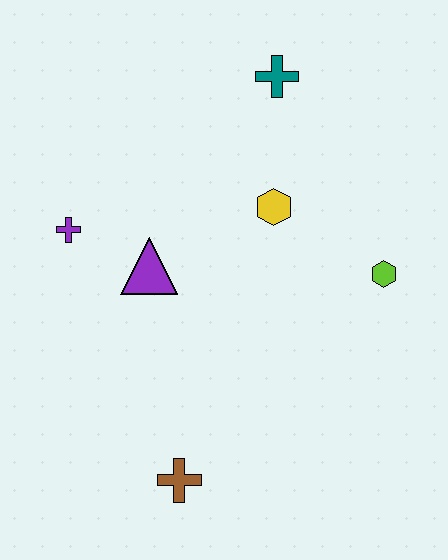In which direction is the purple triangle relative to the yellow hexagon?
The purple triangle is to the left of the yellow hexagon.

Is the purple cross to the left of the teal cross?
Yes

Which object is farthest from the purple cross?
The lime hexagon is farthest from the purple cross.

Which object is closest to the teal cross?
The yellow hexagon is closest to the teal cross.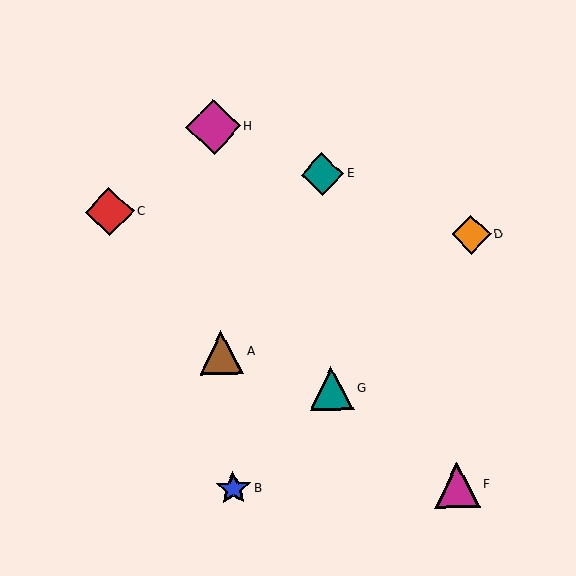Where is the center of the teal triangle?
The center of the teal triangle is at (331, 388).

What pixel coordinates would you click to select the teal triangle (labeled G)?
Click at (331, 388) to select the teal triangle G.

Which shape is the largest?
The magenta diamond (labeled H) is the largest.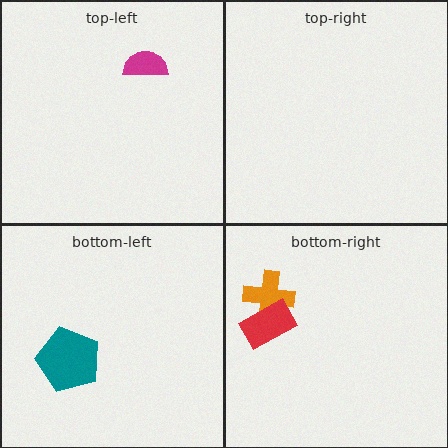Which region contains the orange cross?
The bottom-right region.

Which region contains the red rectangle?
The bottom-right region.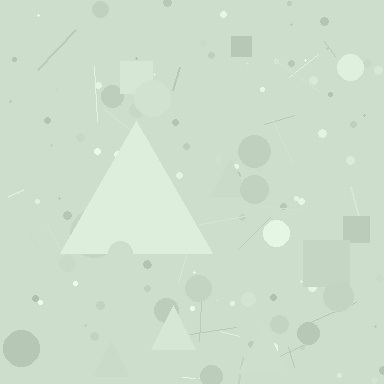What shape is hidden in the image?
A triangle is hidden in the image.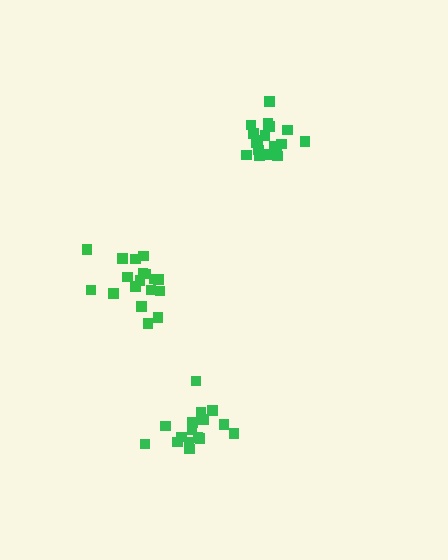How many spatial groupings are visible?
There are 3 spatial groupings.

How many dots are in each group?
Group 1: 19 dots, Group 2: 18 dots, Group 3: 16 dots (53 total).